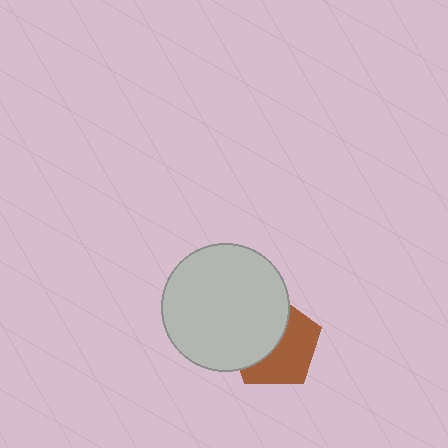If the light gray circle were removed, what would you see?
You would see the complete brown pentagon.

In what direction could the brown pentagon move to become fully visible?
The brown pentagon could move toward the lower-right. That would shift it out from behind the light gray circle entirely.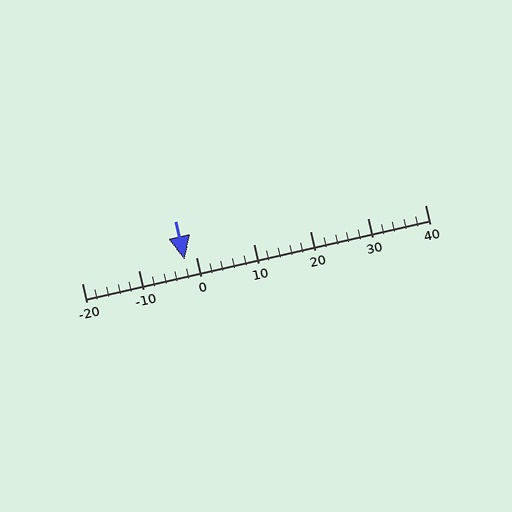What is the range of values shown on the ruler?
The ruler shows values from -20 to 40.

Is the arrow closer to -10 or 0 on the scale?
The arrow is closer to 0.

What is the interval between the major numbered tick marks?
The major tick marks are spaced 10 units apart.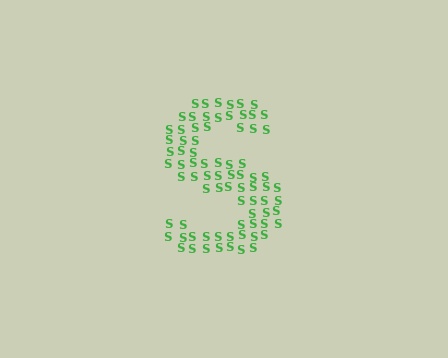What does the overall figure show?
The overall figure shows the letter S.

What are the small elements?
The small elements are letter S's.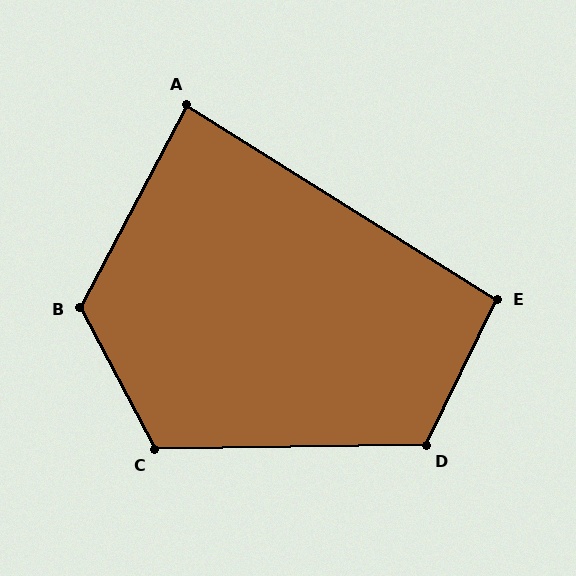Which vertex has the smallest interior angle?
A, at approximately 86 degrees.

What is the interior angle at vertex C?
Approximately 117 degrees (obtuse).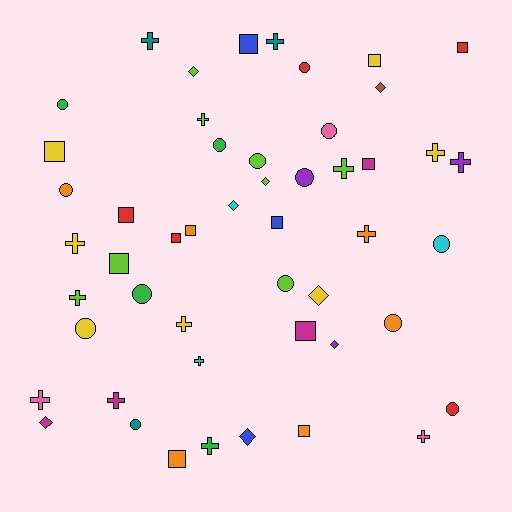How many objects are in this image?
There are 50 objects.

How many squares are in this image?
There are 13 squares.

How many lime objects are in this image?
There are 8 lime objects.